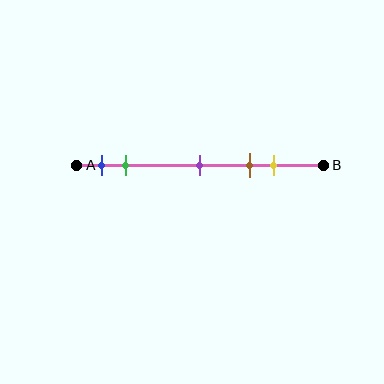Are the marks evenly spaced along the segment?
No, the marks are not evenly spaced.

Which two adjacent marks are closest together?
The blue and green marks are the closest adjacent pair.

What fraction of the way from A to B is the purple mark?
The purple mark is approximately 50% (0.5) of the way from A to B.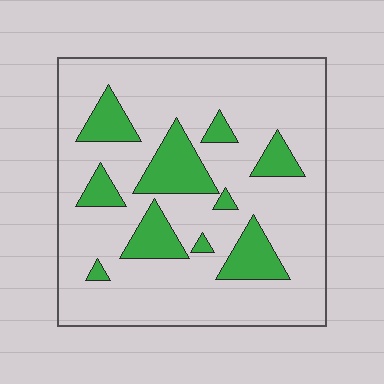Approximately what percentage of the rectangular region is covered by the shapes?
Approximately 20%.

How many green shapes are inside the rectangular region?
10.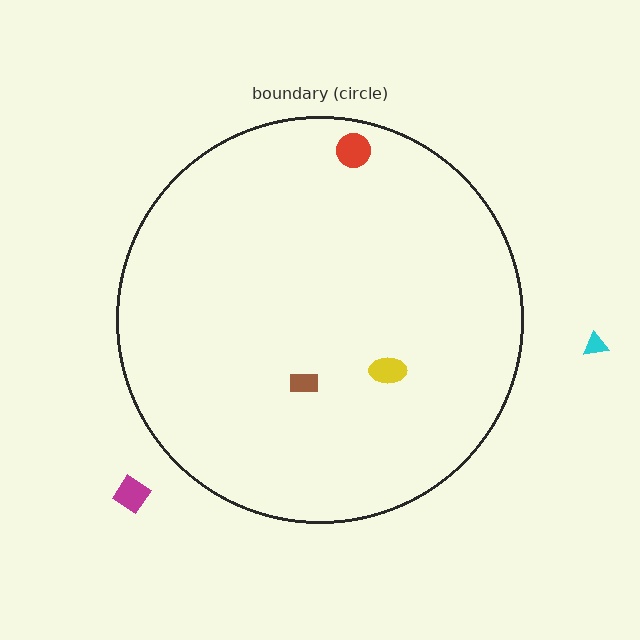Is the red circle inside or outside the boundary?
Inside.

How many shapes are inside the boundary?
3 inside, 2 outside.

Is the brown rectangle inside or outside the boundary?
Inside.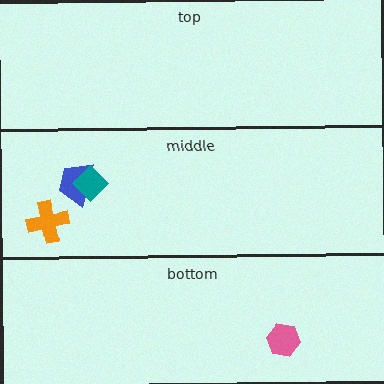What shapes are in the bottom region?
The pink hexagon.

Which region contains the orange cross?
The middle region.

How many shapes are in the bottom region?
1.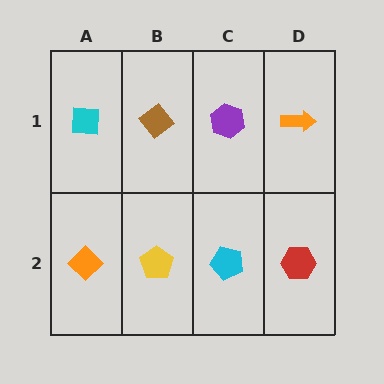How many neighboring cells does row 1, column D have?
2.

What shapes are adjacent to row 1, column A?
An orange diamond (row 2, column A), a brown diamond (row 1, column B).